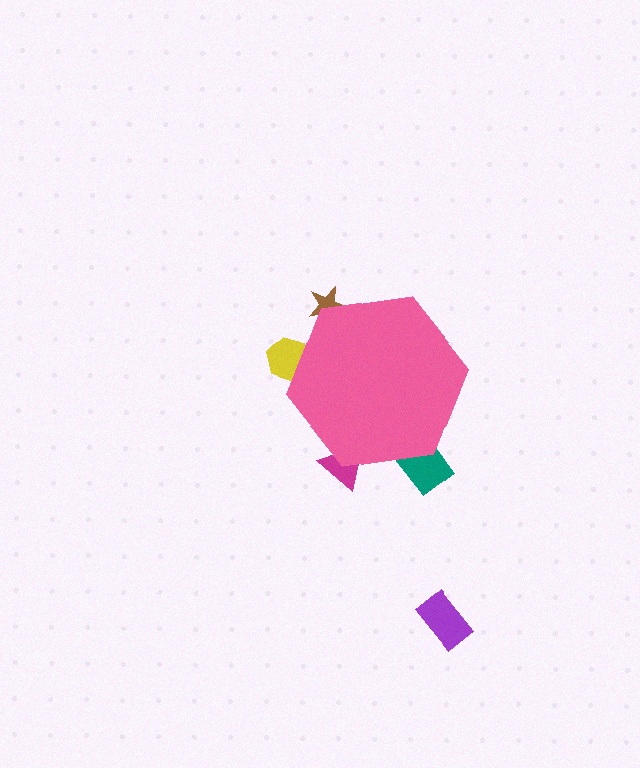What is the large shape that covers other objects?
A pink hexagon.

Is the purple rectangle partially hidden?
No, the purple rectangle is fully visible.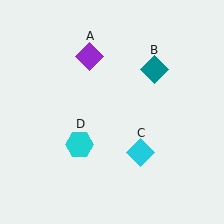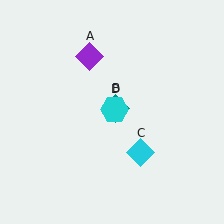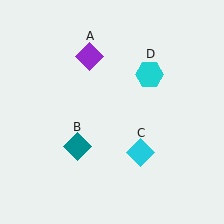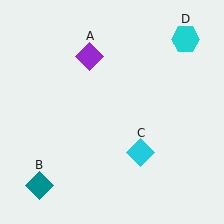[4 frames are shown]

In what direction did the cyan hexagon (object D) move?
The cyan hexagon (object D) moved up and to the right.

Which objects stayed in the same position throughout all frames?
Purple diamond (object A) and cyan diamond (object C) remained stationary.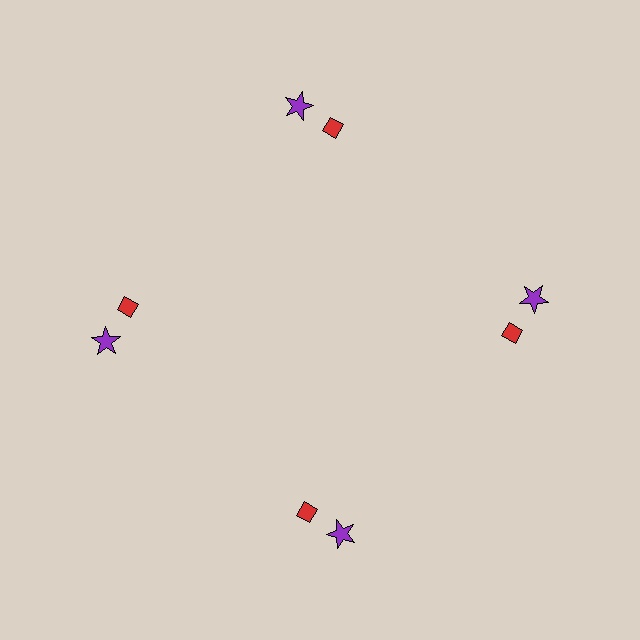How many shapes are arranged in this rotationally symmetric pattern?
There are 8 shapes, arranged in 4 groups of 2.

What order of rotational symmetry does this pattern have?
This pattern has 4-fold rotational symmetry.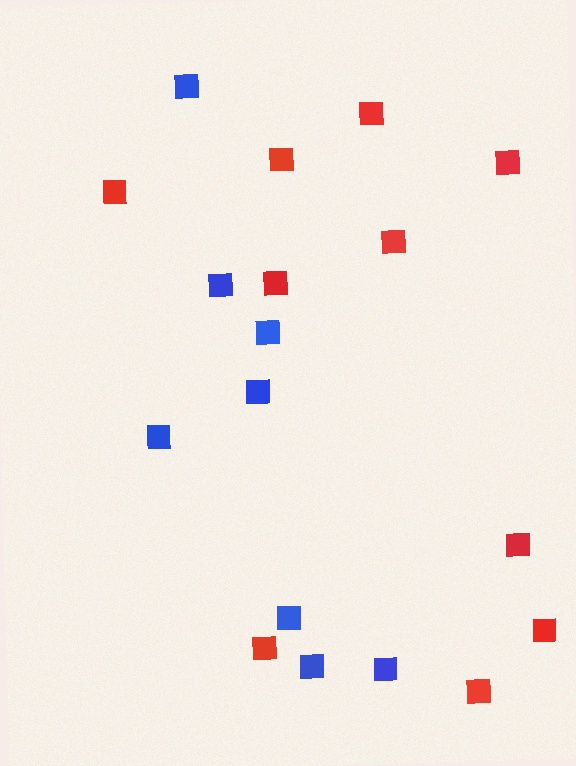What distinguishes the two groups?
There are 2 groups: one group of red squares (10) and one group of blue squares (8).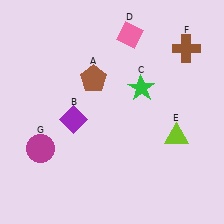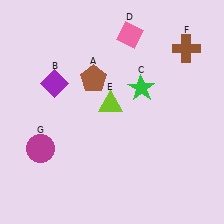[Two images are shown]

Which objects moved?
The objects that moved are: the purple diamond (B), the lime triangle (E).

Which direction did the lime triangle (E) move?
The lime triangle (E) moved left.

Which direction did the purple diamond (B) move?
The purple diamond (B) moved up.